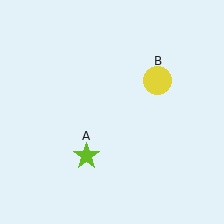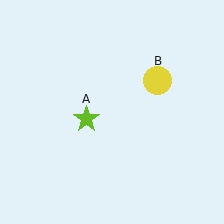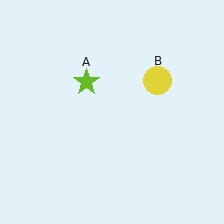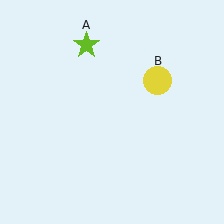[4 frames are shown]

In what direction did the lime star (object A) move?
The lime star (object A) moved up.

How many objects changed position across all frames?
1 object changed position: lime star (object A).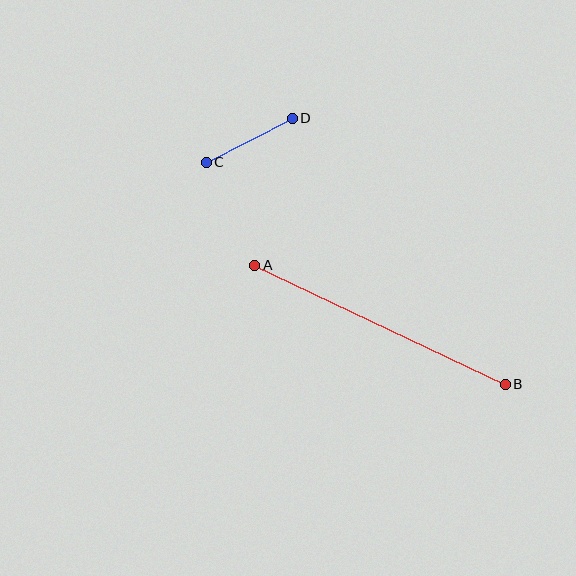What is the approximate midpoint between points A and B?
The midpoint is at approximately (380, 325) pixels.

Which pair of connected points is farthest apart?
Points A and B are farthest apart.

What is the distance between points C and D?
The distance is approximately 97 pixels.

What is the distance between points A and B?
The distance is approximately 277 pixels.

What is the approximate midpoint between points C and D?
The midpoint is at approximately (249, 140) pixels.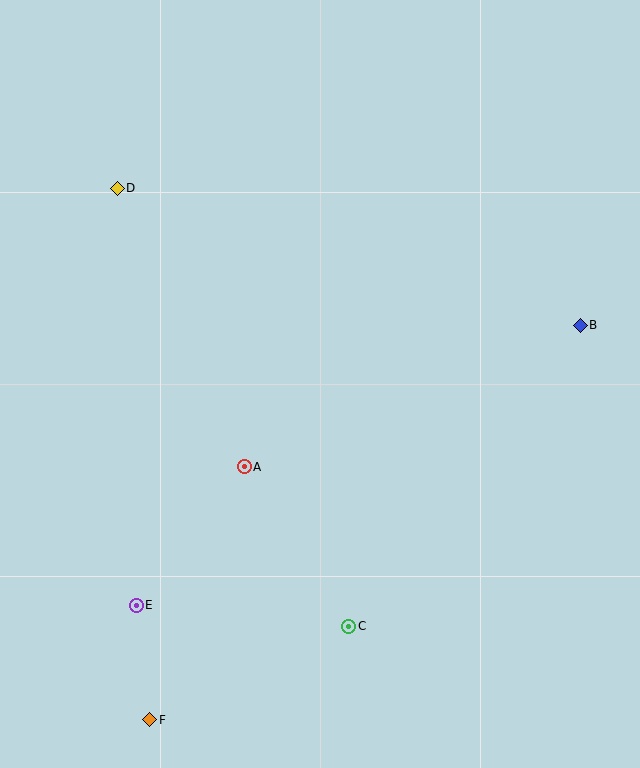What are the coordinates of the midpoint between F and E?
The midpoint between F and E is at (143, 663).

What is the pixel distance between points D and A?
The distance between D and A is 306 pixels.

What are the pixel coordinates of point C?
Point C is at (349, 626).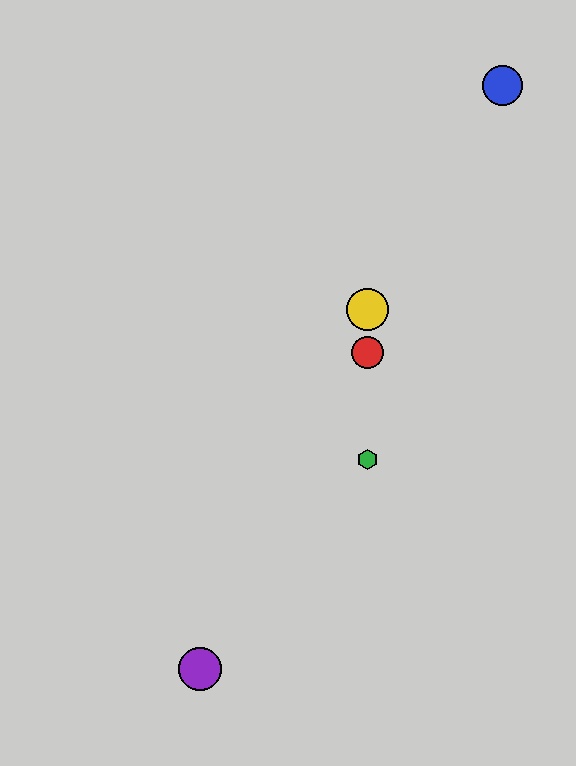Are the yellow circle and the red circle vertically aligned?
Yes, both are at x≈367.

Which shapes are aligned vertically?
The red circle, the green hexagon, the yellow circle are aligned vertically.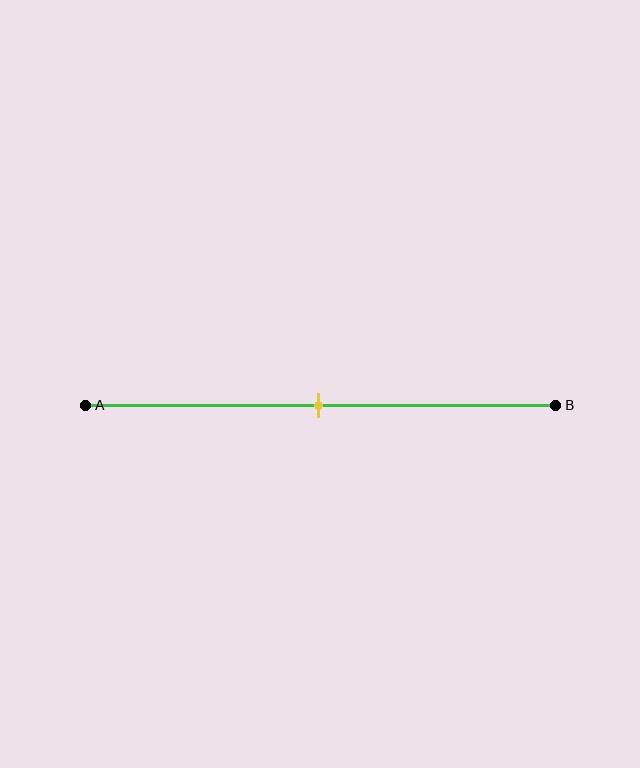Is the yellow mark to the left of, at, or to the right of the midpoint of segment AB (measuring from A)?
The yellow mark is approximately at the midpoint of segment AB.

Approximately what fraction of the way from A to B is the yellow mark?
The yellow mark is approximately 50% of the way from A to B.